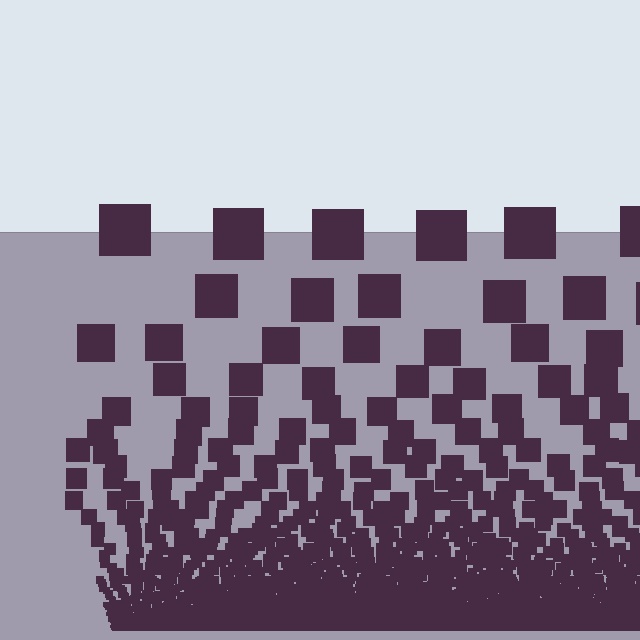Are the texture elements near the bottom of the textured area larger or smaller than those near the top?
Smaller. The gradient is inverted — elements near the bottom are smaller and denser.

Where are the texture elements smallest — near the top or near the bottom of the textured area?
Near the bottom.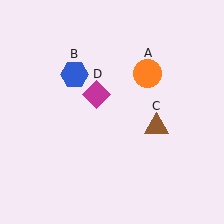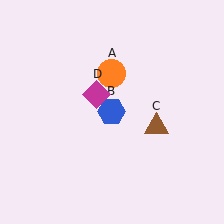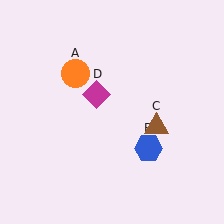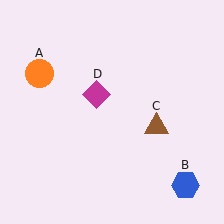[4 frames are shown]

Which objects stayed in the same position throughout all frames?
Brown triangle (object C) and magenta diamond (object D) remained stationary.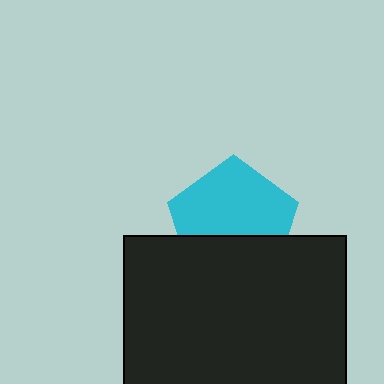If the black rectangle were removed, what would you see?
You would see the complete cyan pentagon.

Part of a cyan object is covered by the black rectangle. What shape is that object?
It is a pentagon.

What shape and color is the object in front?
The object in front is a black rectangle.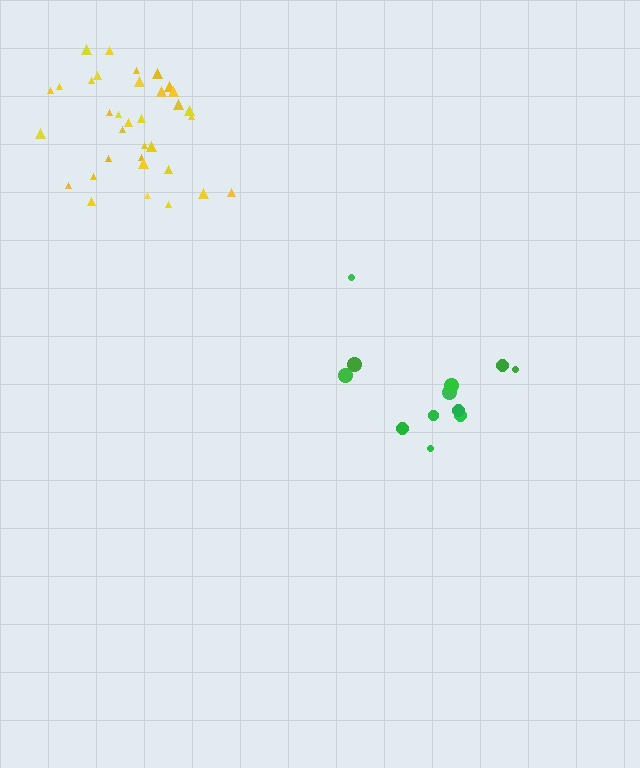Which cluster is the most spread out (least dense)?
Green.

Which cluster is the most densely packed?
Yellow.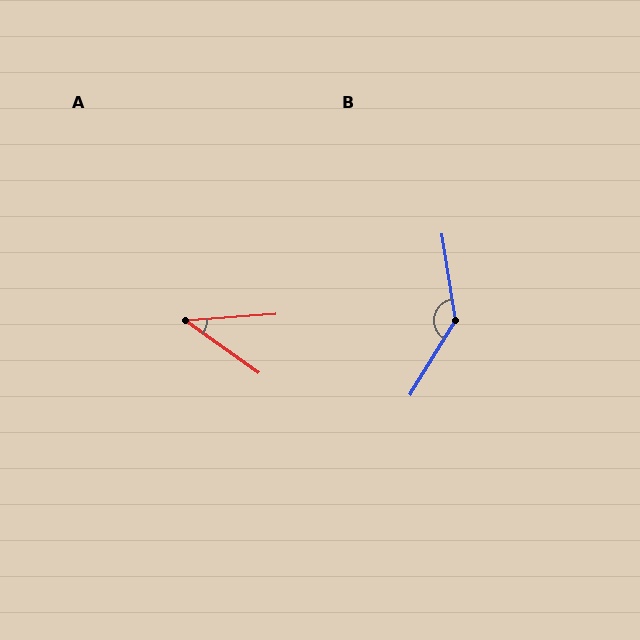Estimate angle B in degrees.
Approximately 139 degrees.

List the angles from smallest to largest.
A (40°), B (139°).